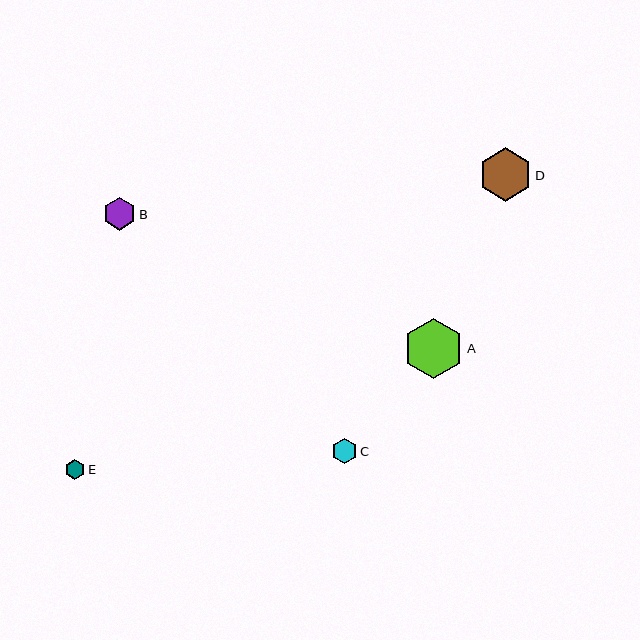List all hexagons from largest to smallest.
From largest to smallest: A, D, B, C, E.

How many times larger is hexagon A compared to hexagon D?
Hexagon A is approximately 1.1 times the size of hexagon D.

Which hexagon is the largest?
Hexagon A is the largest with a size of approximately 60 pixels.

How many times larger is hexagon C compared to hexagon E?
Hexagon C is approximately 1.3 times the size of hexagon E.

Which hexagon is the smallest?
Hexagon E is the smallest with a size of approximately 20 pixels.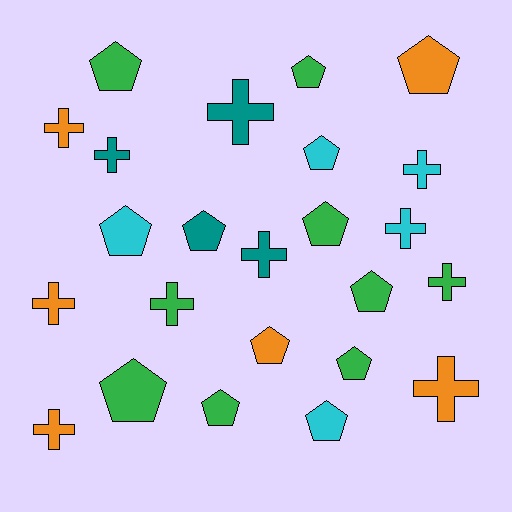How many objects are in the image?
There are 24 objects.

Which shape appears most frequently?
Pentagon, with 13 objects.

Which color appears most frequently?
Green, with 9 objects.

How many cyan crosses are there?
There are 2 cyan crosses.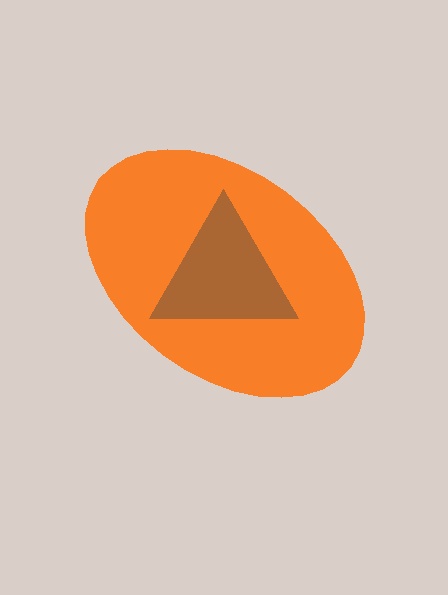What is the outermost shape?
The orange ellipse.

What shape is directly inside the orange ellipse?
The brown triangle.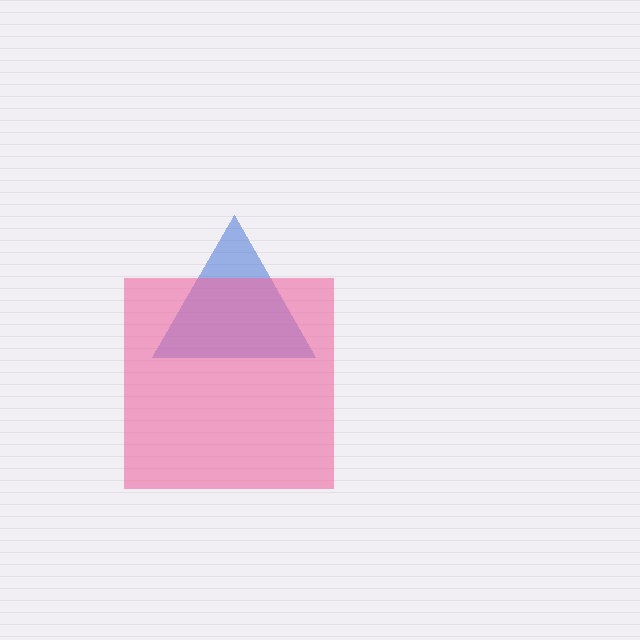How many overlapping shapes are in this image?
There are 2 overlapping shapes in the image.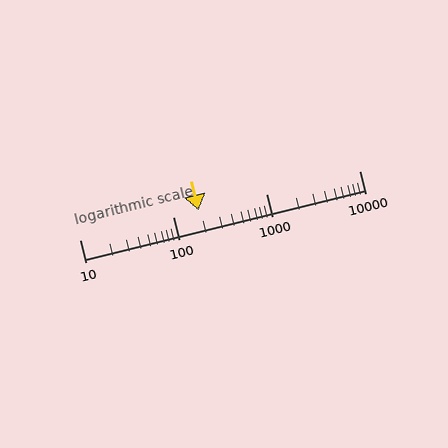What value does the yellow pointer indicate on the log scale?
The pointer indicates approximately 190.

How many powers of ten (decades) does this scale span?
The scale spans 3 decades, from 10 to 10000.